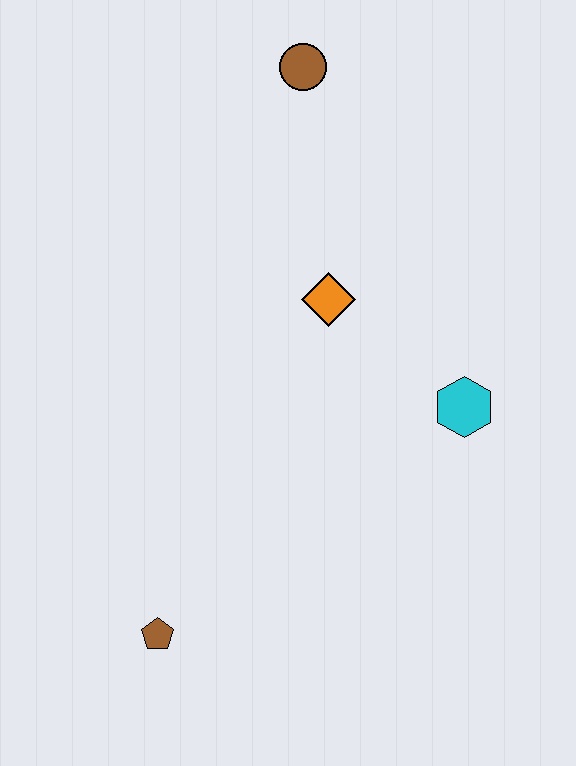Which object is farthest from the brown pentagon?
The brown circle is farthest from the brown pentagon.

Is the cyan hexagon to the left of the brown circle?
No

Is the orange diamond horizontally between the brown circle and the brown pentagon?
No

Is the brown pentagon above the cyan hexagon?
No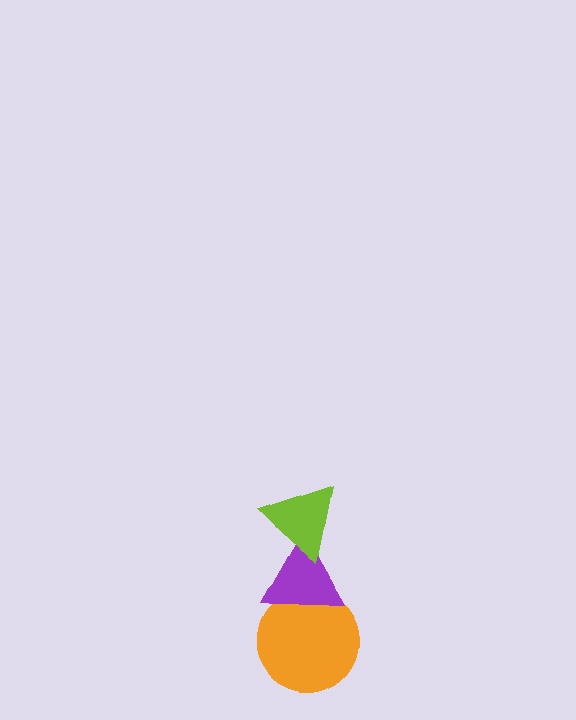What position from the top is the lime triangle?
The lime triangle is 1st from the top.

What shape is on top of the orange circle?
The purple triangle is on top of the orange circle.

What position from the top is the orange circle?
The orange circle is 3rd from the top.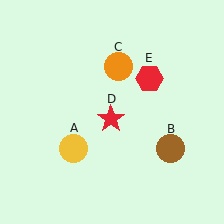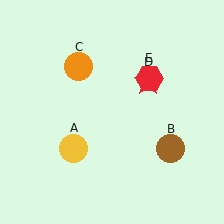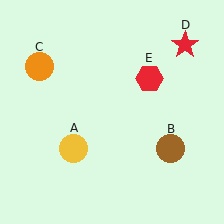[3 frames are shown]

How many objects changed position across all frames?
2 objects changed position: orange circle (object C), red star (object D).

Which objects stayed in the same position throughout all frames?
Yellow circle (object A) and brown circle (object B) and red hexagon (object E) remained stationary.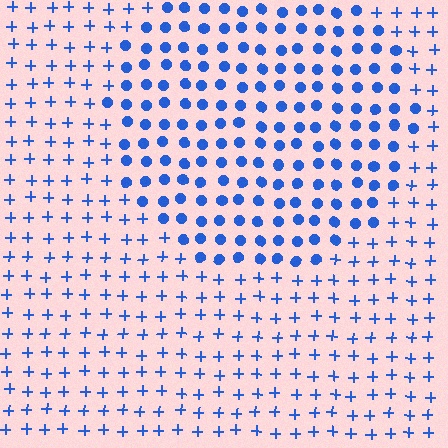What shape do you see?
I see a circle.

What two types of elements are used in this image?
The image uses circles inside the circle region and plus signs outside it.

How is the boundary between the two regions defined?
The boundary is defined by a change in element shape: circles inside vs. plus signs outside. All elements share the same color and spacing.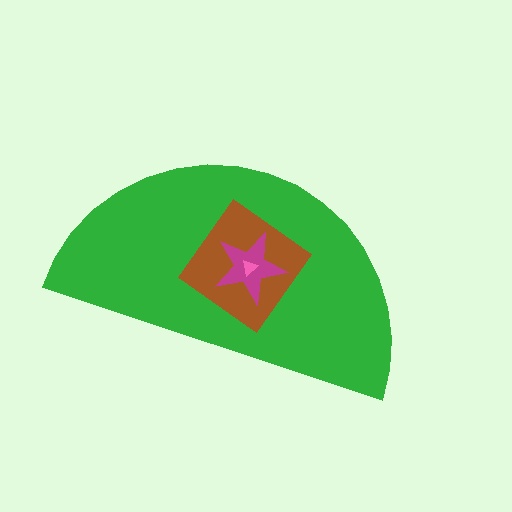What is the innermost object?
The pink triangle.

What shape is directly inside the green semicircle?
The brown diamond.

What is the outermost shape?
The green semicircle.